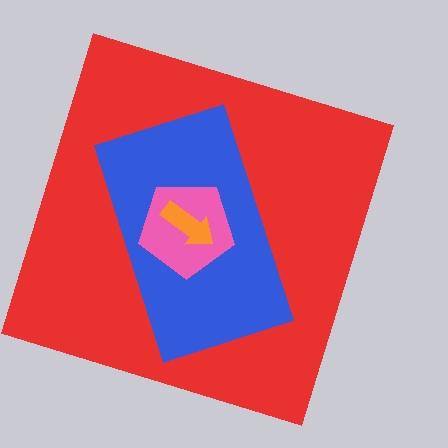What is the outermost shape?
The red square.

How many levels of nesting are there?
4.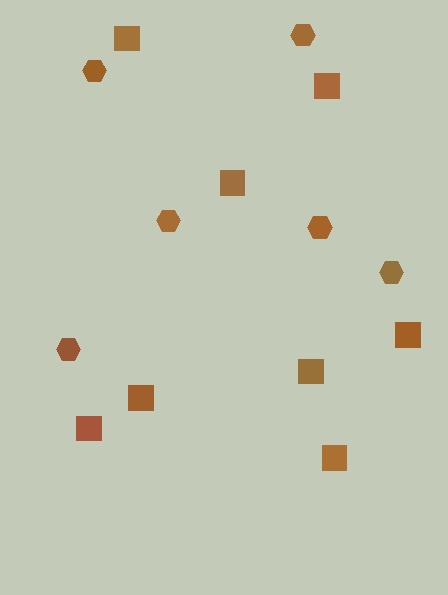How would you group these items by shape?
There are 2 groups: one group of hexagons (6) and one group of squares (8).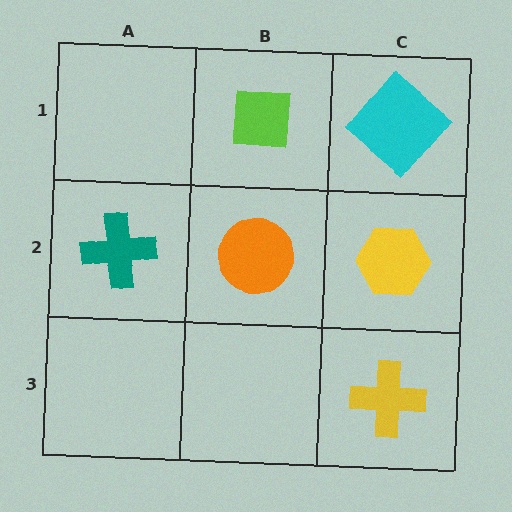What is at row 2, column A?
A teal cross.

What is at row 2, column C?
A yellow hexagon.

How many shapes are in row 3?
1 shape.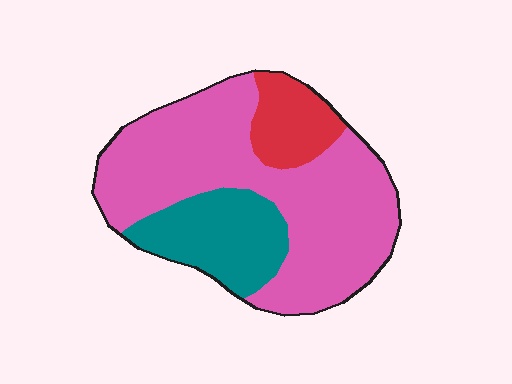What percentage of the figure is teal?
Teal covers about 20% of the figure.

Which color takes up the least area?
Red, at roughly 15%.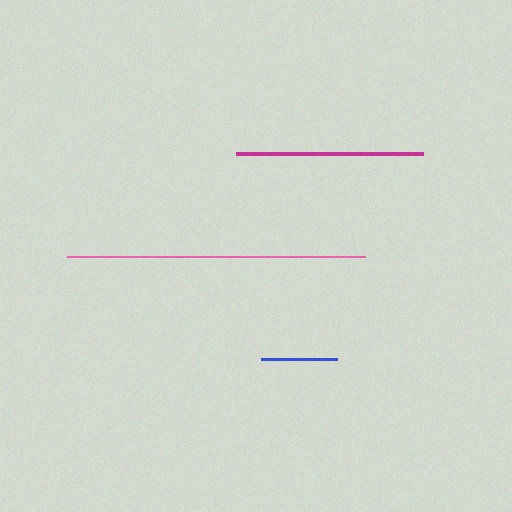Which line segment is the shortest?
The blue line is the shortest at approximately 76 pixels.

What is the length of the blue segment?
The blue segment is approximately 76 pixels long.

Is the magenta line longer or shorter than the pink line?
The pink line is longer than the magenta line.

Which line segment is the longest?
The pink line is the longest at approximately 298 pixels.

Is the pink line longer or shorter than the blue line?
The pink line is longer than the blue line.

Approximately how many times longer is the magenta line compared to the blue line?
The magenta line is approximately 2.5 times the length of the blue line.